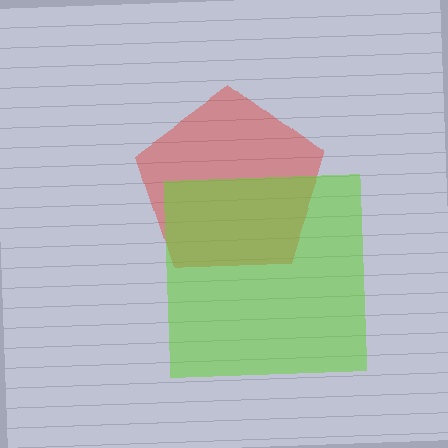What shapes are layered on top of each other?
The layered shapes are: a red pentagon, a lime square.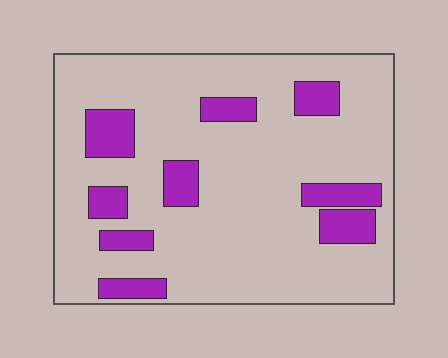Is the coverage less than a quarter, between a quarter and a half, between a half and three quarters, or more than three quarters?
Less than a quarter.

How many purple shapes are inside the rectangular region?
9.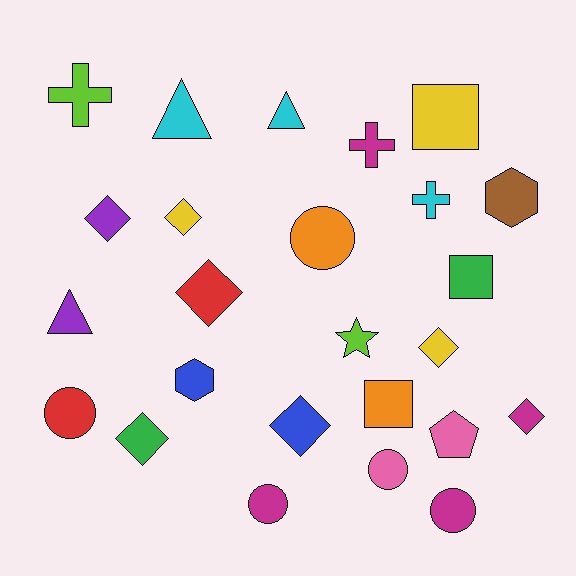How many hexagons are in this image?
There are 2 hexagons.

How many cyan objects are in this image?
There are 3 cyan objects.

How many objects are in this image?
There are 25 objects.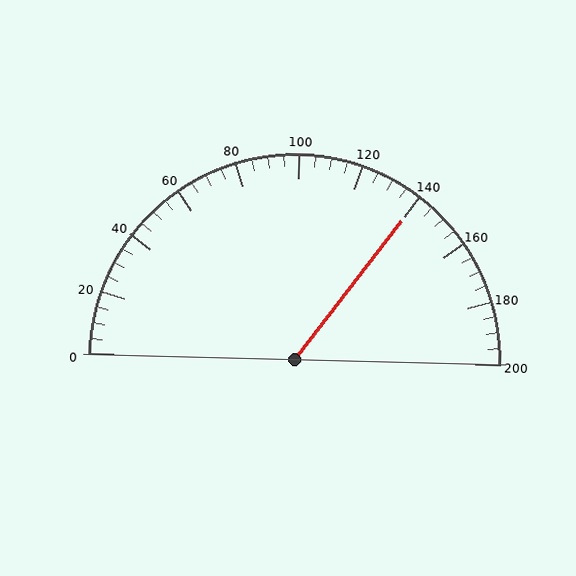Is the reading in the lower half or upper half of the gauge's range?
The reading is in the upper half of the range (0 to 200).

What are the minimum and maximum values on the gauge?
The gauge ranges from 0 to 200.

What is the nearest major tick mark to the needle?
The nearest major tick mark is 140.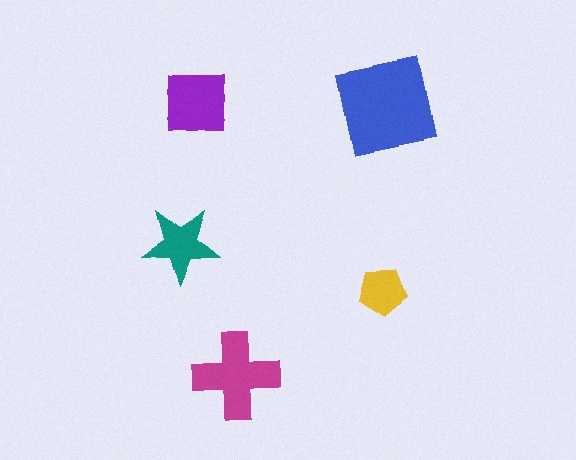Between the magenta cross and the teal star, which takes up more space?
The magenta cross.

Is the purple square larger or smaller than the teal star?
Larger.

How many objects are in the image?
There are 5 objects in the image.